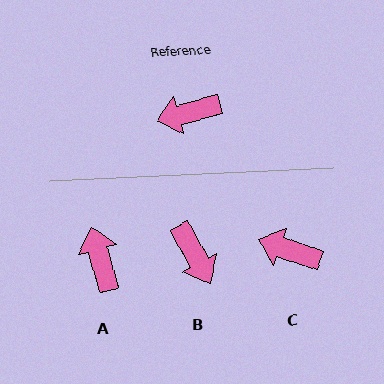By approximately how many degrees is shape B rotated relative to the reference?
Approximately 102 degrees counter-clockwise.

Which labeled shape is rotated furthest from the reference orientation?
B, about 102 degrees away.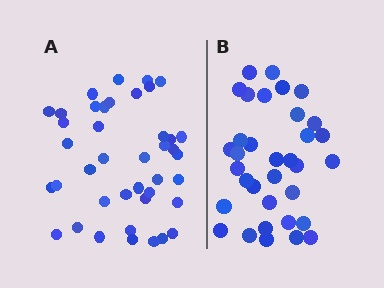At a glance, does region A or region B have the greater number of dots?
Region A (the left region) has more dots.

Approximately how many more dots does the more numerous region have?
Region A has roughly 8 or so more dots than region B.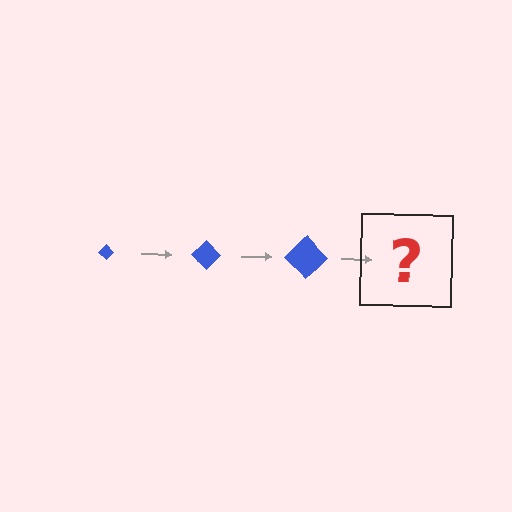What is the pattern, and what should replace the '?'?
The pattern is that the diamond gets progressively larger each step. The '?' should be a blue diamond, larger than the previous one.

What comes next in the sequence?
The next element should be a blue diamond, larger than the previous one.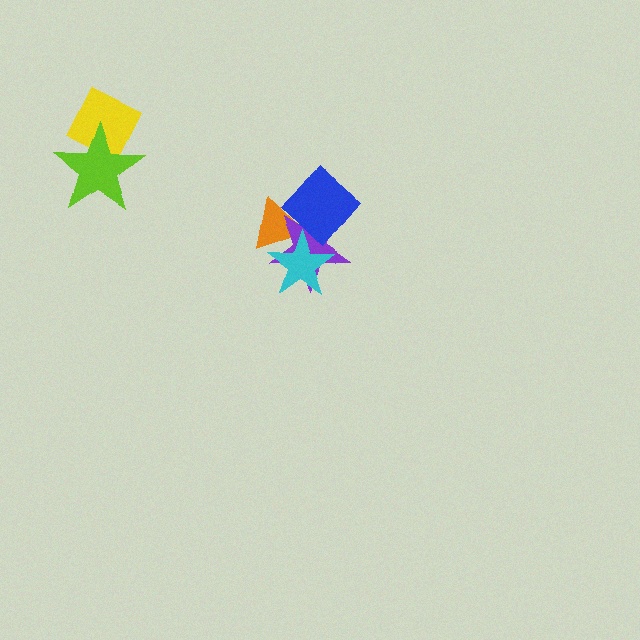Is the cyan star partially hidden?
Yes, it is partially covered by another shape.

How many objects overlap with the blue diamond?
3 objects overlap with the blue diamond.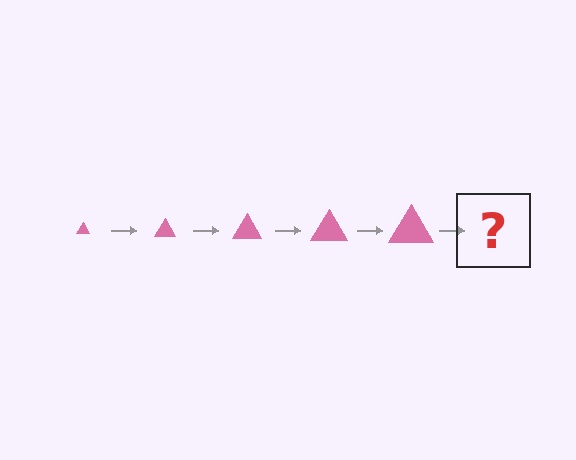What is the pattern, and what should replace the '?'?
The pattern is that the triangle gets progressively larger each step. The '?' should be a pink triangle, larger than the previous one.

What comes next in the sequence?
The next element should be a pink triangle, larger than the previous one.